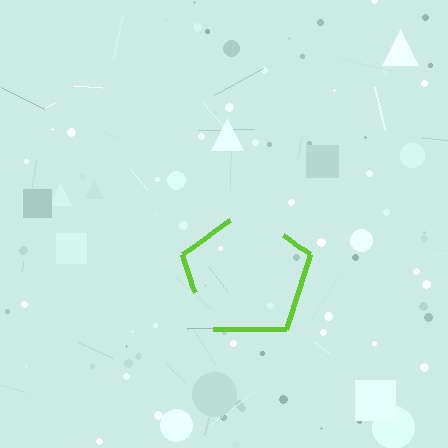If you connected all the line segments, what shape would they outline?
They would outline a pentagon.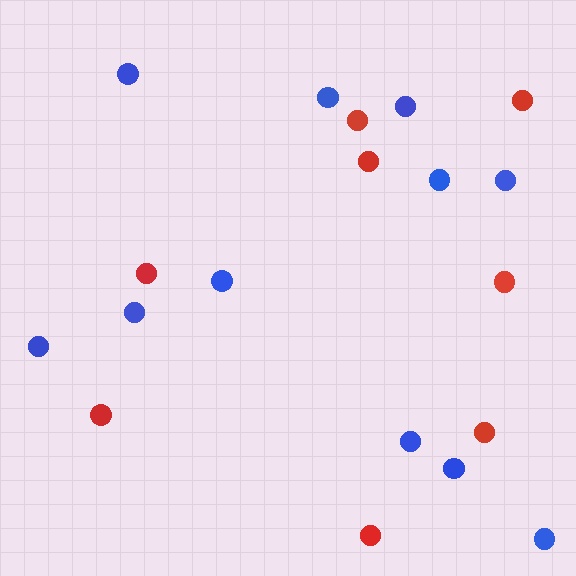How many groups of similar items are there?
There are 2 groups: one group of red circles (8) and one group of blue circles (11).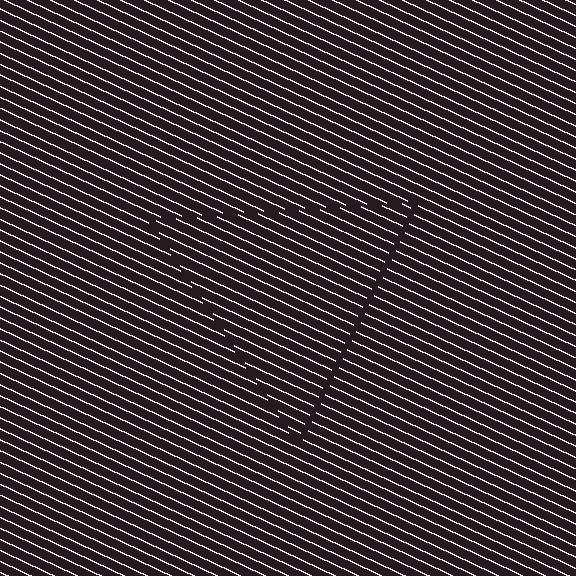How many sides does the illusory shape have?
3 sides — the line-ends trace a triangle.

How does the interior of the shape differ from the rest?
The interior of the shape contains the same grating, shifted by half a period — the contour is defined by the phase discontinuity where line-ends from the inner and outer gratings abut.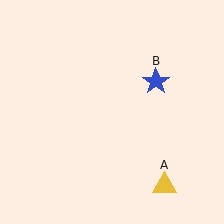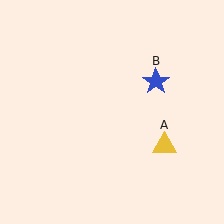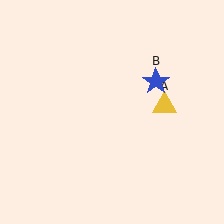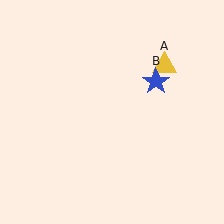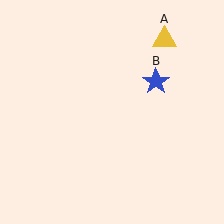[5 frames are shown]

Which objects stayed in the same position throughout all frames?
Blue star (object B) remained stationary.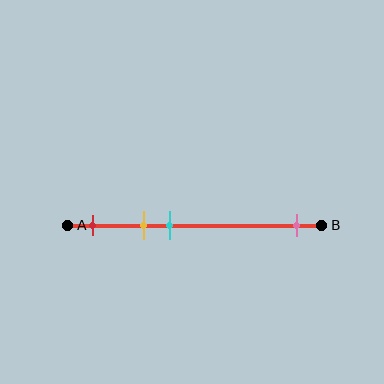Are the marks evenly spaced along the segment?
No, the marks are not evenly spaced.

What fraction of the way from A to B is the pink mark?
The pink mark is approximately 90% (0.9) of the way from A to B.